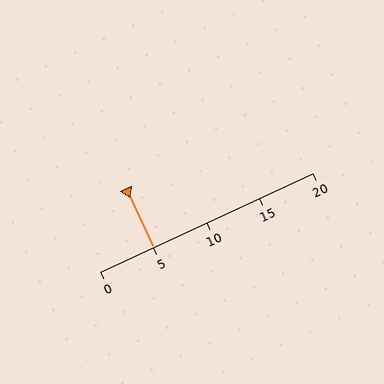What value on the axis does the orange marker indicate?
The marker indicates approximately 5.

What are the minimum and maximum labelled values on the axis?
The axis runs from 0 to 20.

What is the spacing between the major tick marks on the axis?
The major ticks are spaced 5 apart.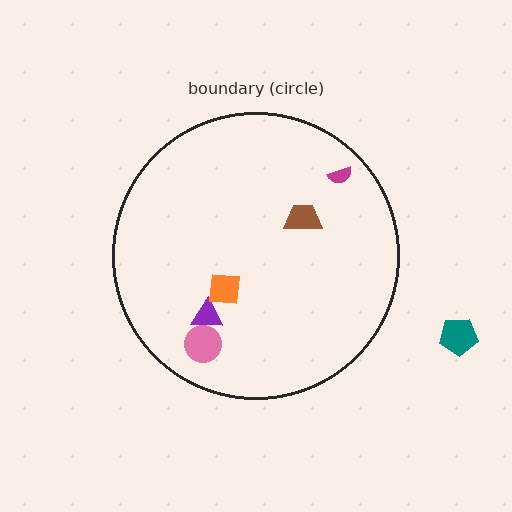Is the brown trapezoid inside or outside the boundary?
Inside.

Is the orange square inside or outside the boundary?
Inside.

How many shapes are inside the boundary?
5 inside, 1 outside.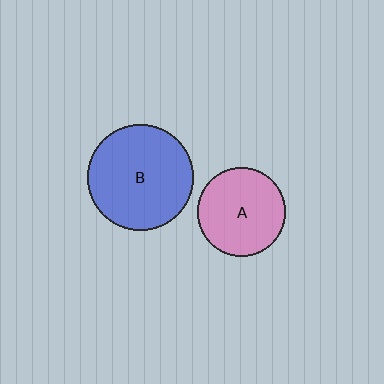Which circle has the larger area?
Circle B (blue).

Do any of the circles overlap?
No, none of the circles overlap.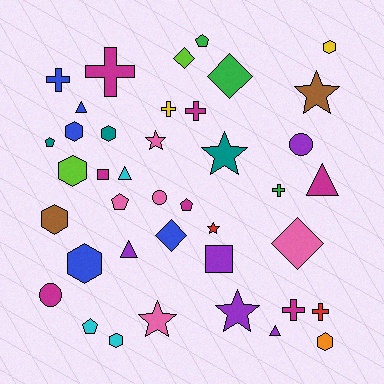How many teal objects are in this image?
There are 3 teal objects.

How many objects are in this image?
There are 40 objects.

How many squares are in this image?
There are 2 squares.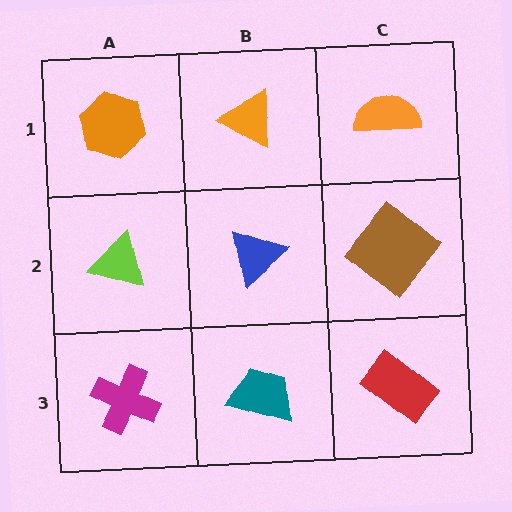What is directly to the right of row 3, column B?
A red rectangle.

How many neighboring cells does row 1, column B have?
3.